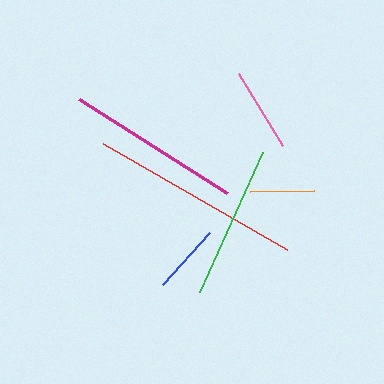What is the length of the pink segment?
The pink segment is approximately 84 pixels long.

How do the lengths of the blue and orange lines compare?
The blue and orange lines are approximately the same length.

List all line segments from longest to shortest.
From longest to shortest: red, magenta, green, pink, blue, orange.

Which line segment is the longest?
The red line is the longest at approximately 212 pixels.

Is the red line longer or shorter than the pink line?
The red line is longer than the pink line.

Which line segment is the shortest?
The orange line is the shortest at approximately 65 pixels.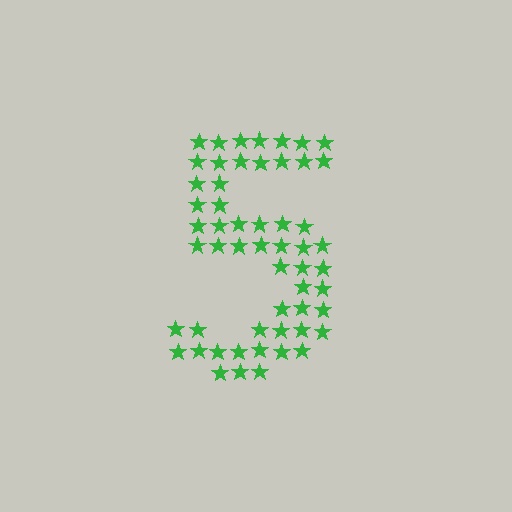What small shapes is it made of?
It is made of small stars.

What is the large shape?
The large shape is the digit 5.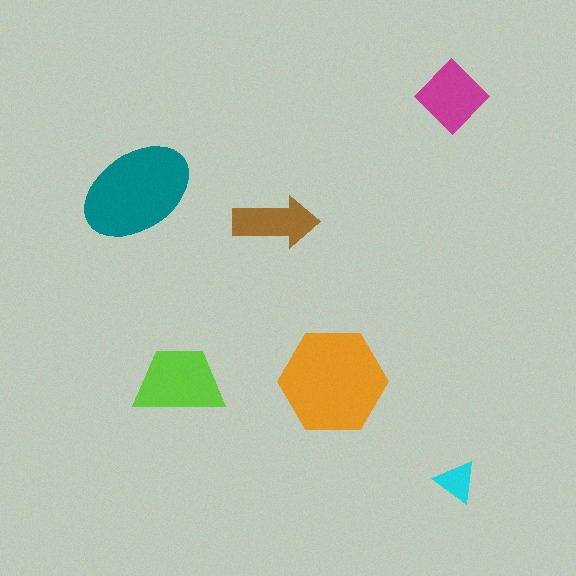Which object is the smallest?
The cyan triangle.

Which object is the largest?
The orange hexagon.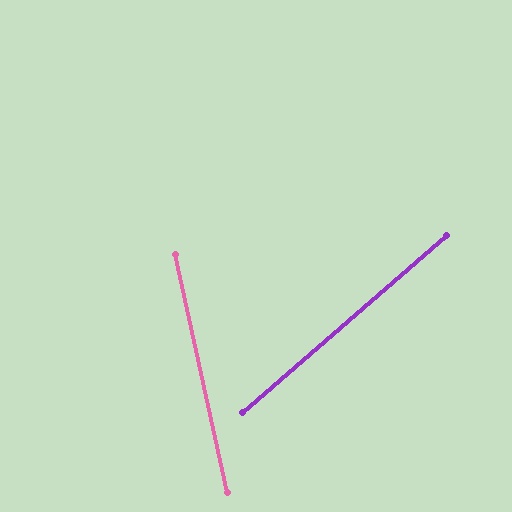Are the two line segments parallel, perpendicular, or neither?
Neither parallel nor perpendicular — they differ by about 61°.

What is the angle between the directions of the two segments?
Approximately 61 degrees.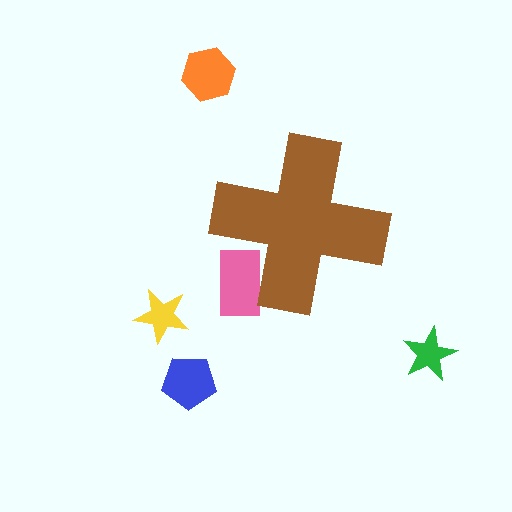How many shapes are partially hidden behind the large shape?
1 shape is partially hidden.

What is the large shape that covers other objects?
A brown cross.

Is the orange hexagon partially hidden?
No, the orange hexagon is fully visible.